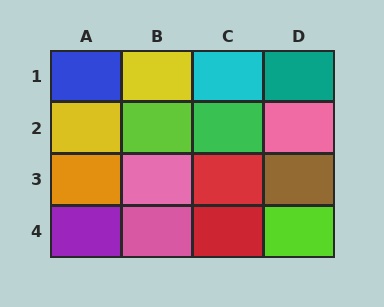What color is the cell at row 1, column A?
Blue.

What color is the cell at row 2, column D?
Pink.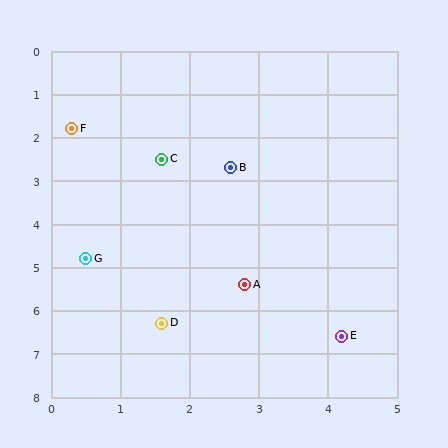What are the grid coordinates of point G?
Point G is at approximately (0.5, 4.8).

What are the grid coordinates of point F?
Point F is at approximately (0.3, 1.8).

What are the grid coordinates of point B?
Point B is at approximately (2.6, 2.7).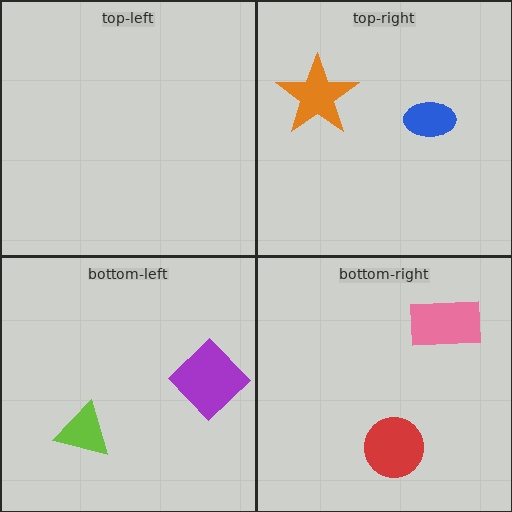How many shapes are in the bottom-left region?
2.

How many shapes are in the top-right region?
2.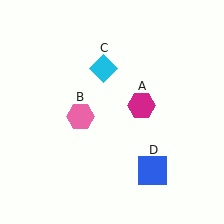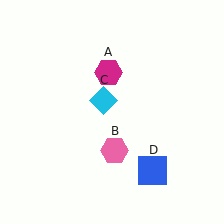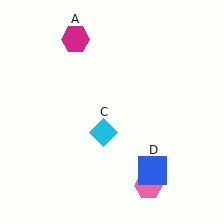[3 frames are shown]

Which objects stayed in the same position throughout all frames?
Blue square (object D) remained stationary.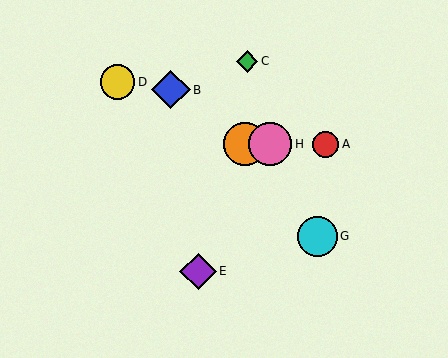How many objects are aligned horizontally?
3 objects (A, F, H) are aligned horizontally.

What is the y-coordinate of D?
Object D is at y≈82.